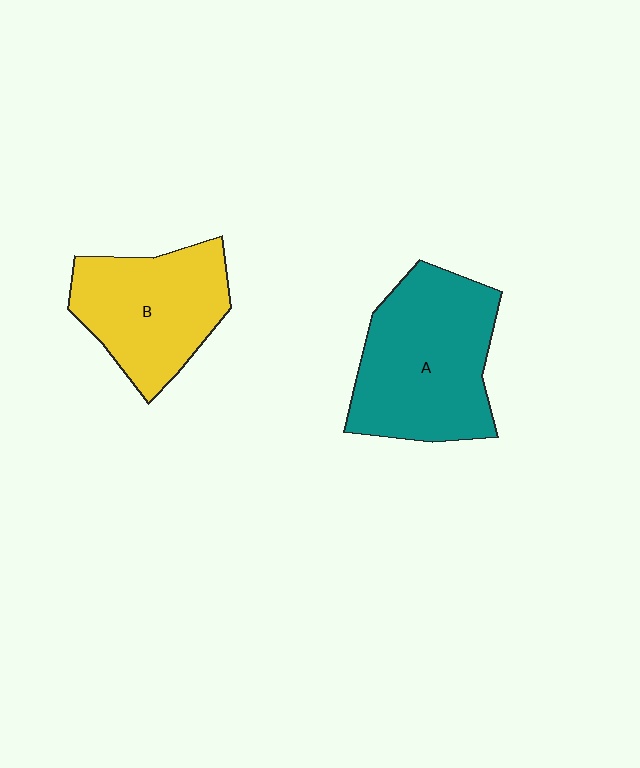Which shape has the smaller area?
Shape B (yellow).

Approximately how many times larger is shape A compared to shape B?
Approximately 1.3 times.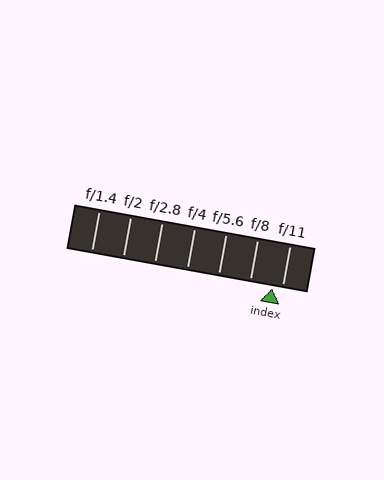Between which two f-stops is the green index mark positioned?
The index mark is between f/8 and f/11.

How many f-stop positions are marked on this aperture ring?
There are 7 f-stop positions marked.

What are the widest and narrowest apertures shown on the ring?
The widest aperture shown is f/1.4 and the narrowest is f/11.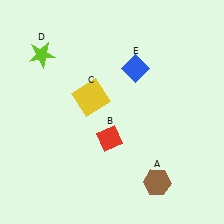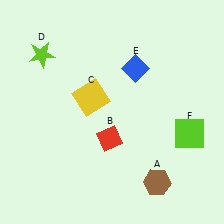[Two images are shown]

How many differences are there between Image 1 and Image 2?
There is 1 difference between the two images.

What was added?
A lime square (F) was added in Image 2.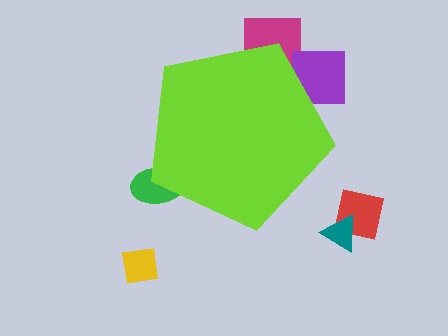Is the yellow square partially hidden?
No, the yellow square is fully visible.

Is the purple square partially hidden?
Yes, the purple square is partially hidden behind the lime pentagon.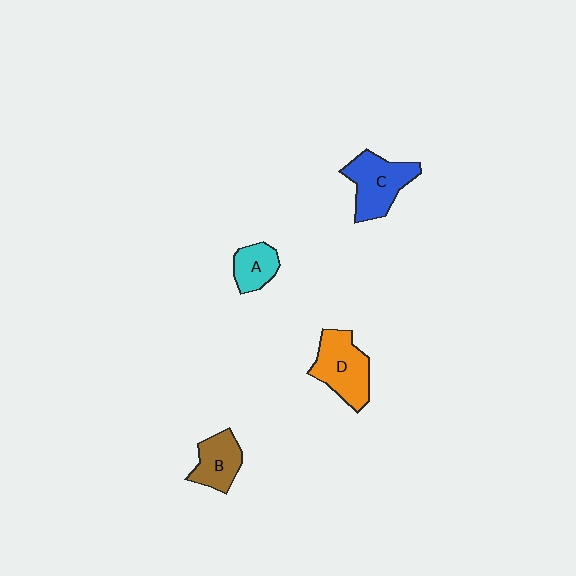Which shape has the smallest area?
Shape A (cyan).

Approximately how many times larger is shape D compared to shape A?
Approximately 1.8 times.